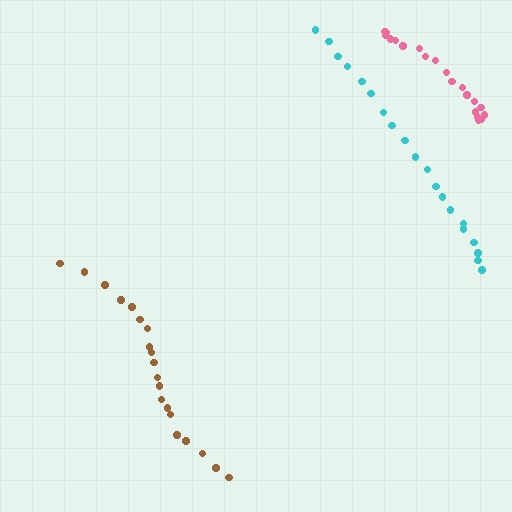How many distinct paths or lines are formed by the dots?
There are 3 distinct paths.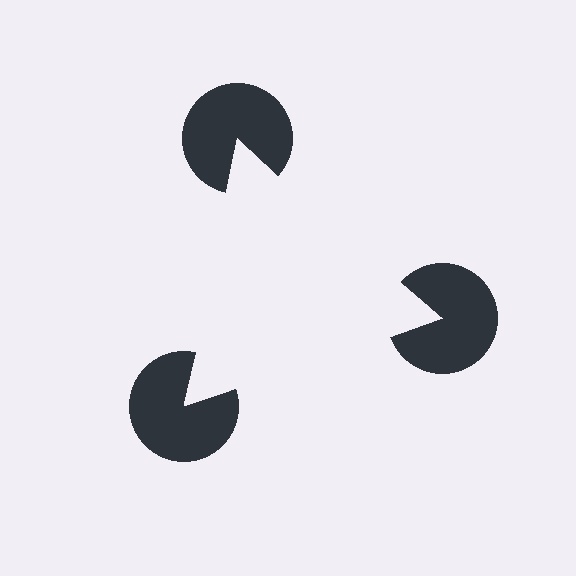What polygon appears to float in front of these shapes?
An illusory triangle — its edges are inferred from the aligned wedge cuts in the pac-man discs, not physically drawn.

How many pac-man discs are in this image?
There are 3 — one at each vertex of the illusory triangle.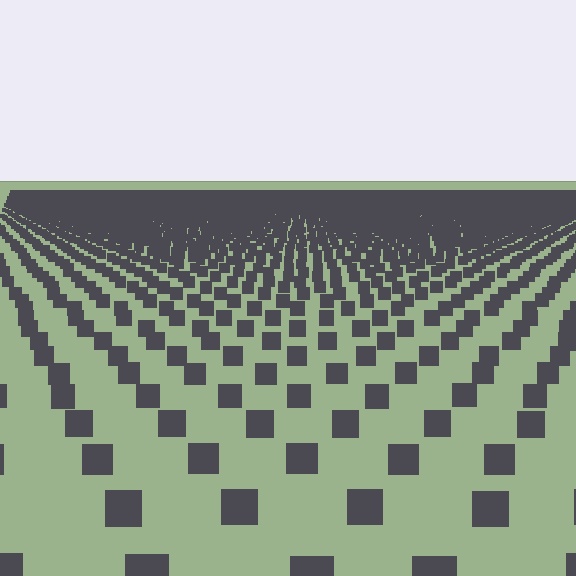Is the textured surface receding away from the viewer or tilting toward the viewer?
The surface is receding away from the viewer. Texture elements get smaller and denser toward the top.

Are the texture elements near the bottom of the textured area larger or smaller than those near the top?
Larger. Near the bottom, elements are closer to the viewer and appear at a bigger on-screen size.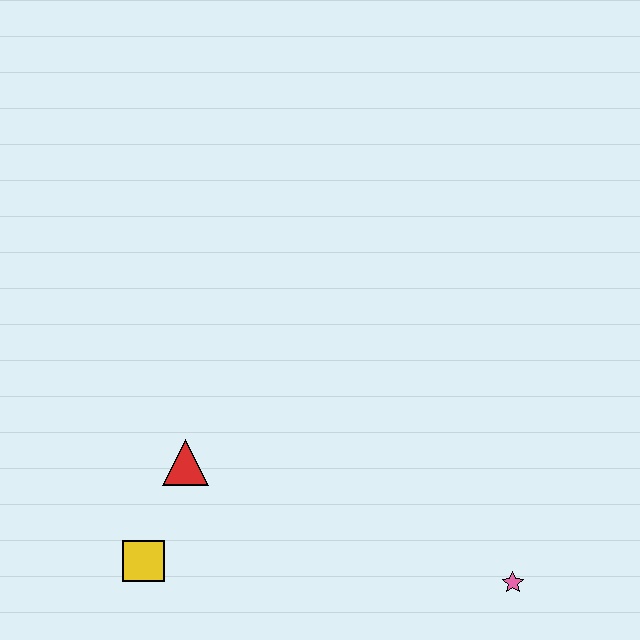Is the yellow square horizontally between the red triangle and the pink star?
No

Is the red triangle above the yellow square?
Yes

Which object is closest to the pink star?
The red triangle is closest to the pink star.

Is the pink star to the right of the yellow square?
Yes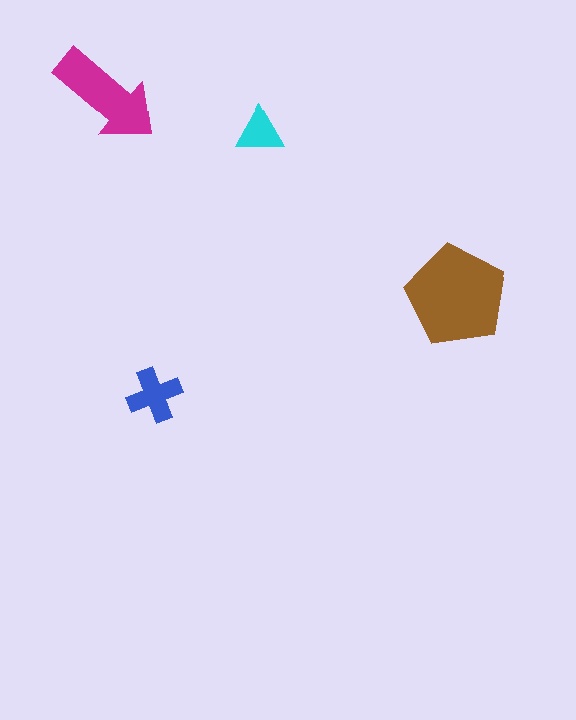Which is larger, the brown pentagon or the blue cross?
The brown pentagon.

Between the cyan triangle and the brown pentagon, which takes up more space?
The brown pentagon.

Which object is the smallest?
The cyan triangle.